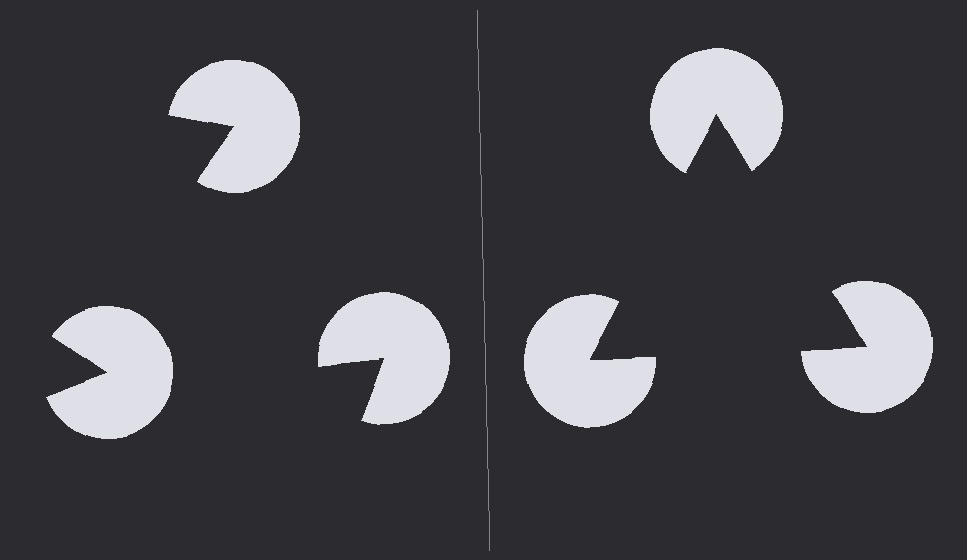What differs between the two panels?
The pac-man discs are positioned identically on both sides; only the wedge orientations differ. On the right they align to a triangle; on the left they are misaligned.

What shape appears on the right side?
An illusory triangle.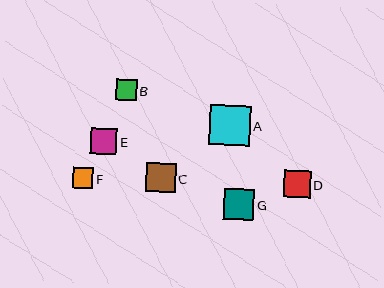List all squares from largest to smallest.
From largest to smallest: A, G, C, D, E, F, B.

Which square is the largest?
Square A is the largest with a size of approximately 41 pixels.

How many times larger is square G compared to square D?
Square G is approximately 1.1 times the size of square D.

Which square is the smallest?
Square B is the smallest with a size of approximately 20 pixels.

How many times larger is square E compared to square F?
Square E is approximately 1.2 times the size of square F.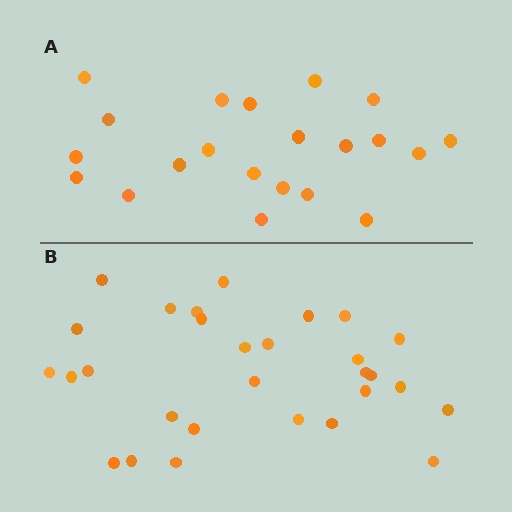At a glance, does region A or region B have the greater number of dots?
Region B (the bottom region) has more dots.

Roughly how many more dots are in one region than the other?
Region B has roughly 8 or so more dots than region A.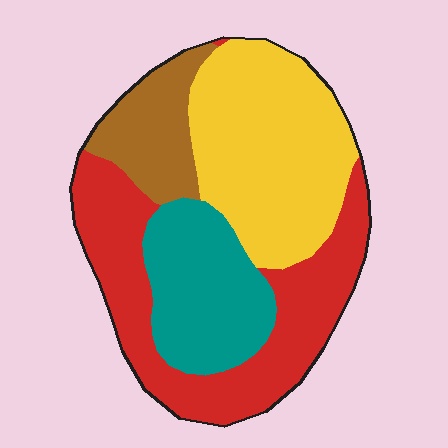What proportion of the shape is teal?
Teal takes up about one fifth (1/5) of the shape.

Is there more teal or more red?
Red.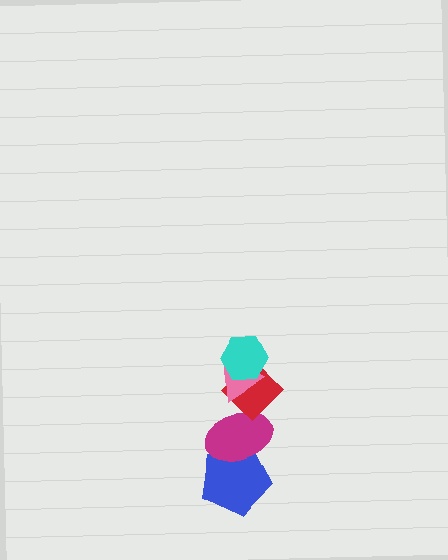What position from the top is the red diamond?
The red diamond is 3rd from the top.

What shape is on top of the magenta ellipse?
The red diamond is on top of the magenta ellipse.